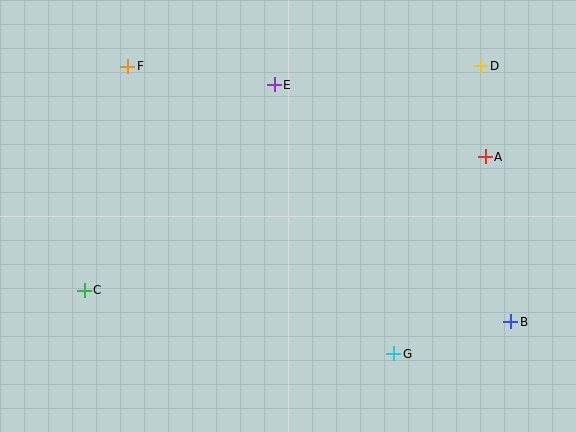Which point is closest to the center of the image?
Point E at (274, 85) is closest to the center.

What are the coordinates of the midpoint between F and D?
The midpoint between F and D is at (304, 66).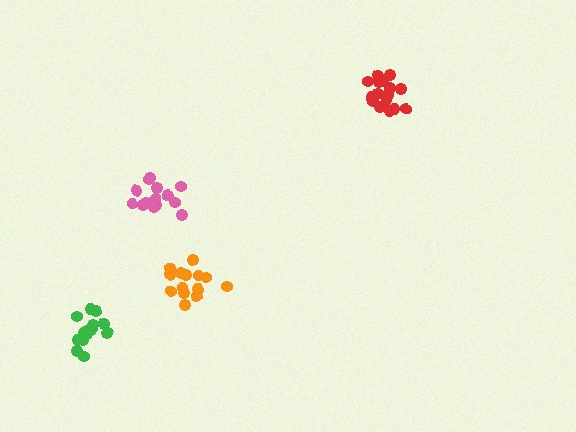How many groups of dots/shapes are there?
There are 4 groups.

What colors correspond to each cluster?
The clusters are colored: green, pink, red, orange.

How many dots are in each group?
Group 1: 14 dots, Group 2: 14 dots, Group 3: 16 dots, Group 4: 15 dots (59 total).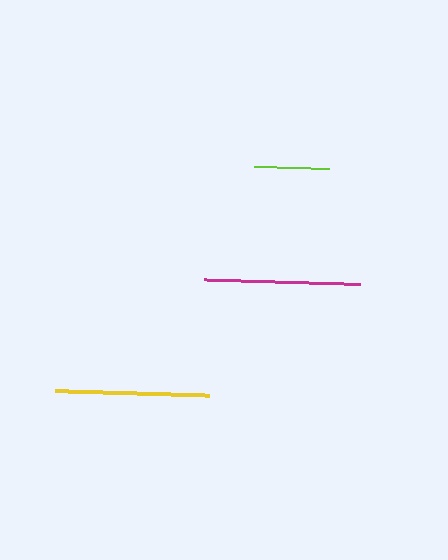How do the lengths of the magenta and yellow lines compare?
The magenta and yellow lines are approximately the same length.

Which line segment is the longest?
The magenta line is the longest at approximately 156 pixels.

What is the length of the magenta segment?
The magenta segment is approximately 156 pixels long.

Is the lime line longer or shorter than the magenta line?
The magenta line is longer than the lime line.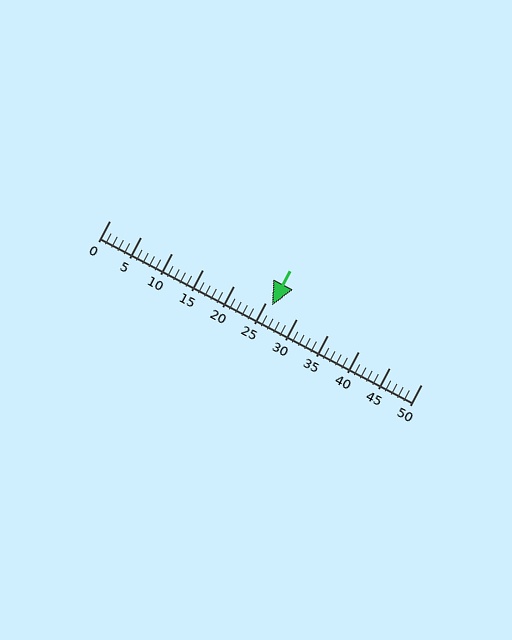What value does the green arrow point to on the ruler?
The green arrow points to approximately 26.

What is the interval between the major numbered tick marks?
The major tick marks are spaced 5 units apart.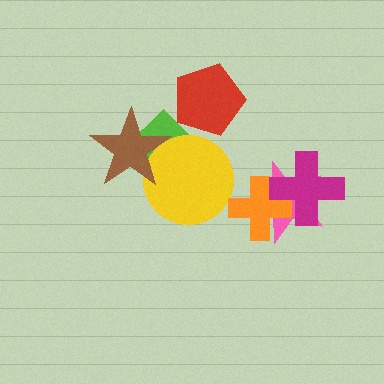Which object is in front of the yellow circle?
The brown star is in front of the yellow circle.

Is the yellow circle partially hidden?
Yes, it is partially covered by another shape.